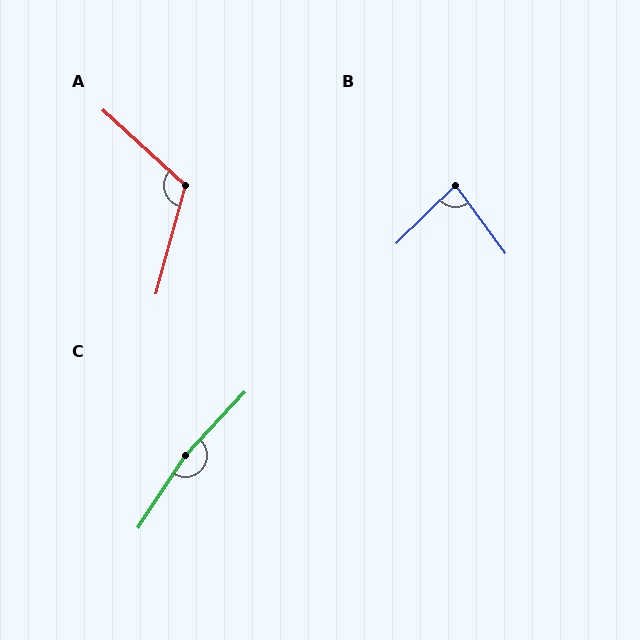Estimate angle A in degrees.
Approximately 117 degrees.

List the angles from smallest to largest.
B (81°), A (117°), C (170°).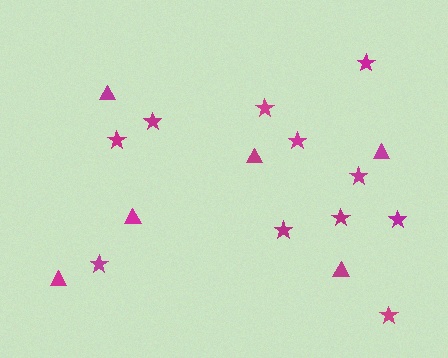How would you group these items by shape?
There are 2 groups: one group of triangles (6) and one group of stars (11).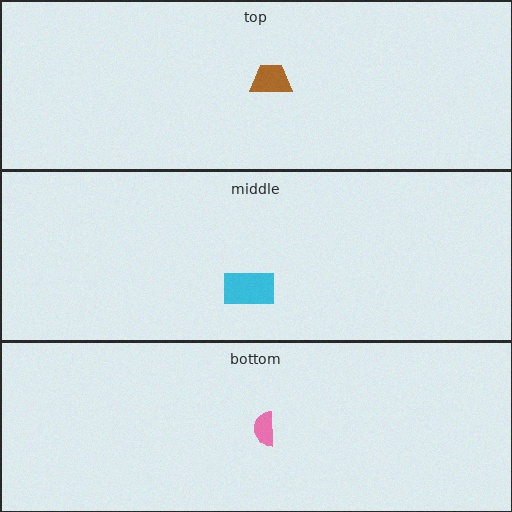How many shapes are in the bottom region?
1.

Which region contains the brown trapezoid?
The top region.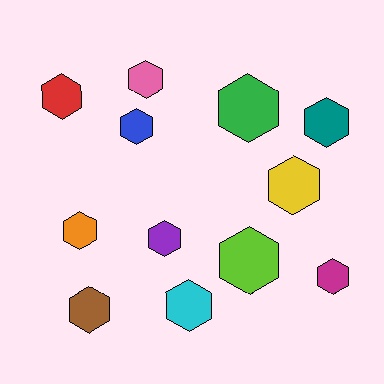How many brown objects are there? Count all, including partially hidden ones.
There is 1 brown object.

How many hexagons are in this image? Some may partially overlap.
There are 12 hexagons.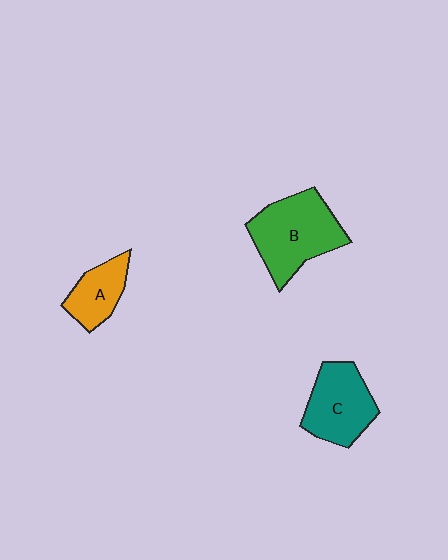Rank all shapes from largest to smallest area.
From largest to smallest: B (green), C (teal), A (orange).